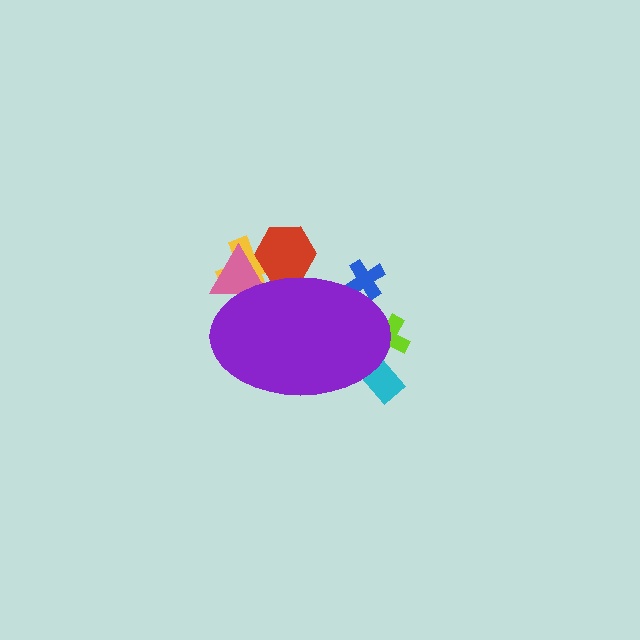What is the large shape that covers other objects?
A purple ellipse.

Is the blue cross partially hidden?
Yes, the blue cross is partially hidden behind the purple ellipse.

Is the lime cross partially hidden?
Yes, the lime cross is partially hidden behind the purple ellipse.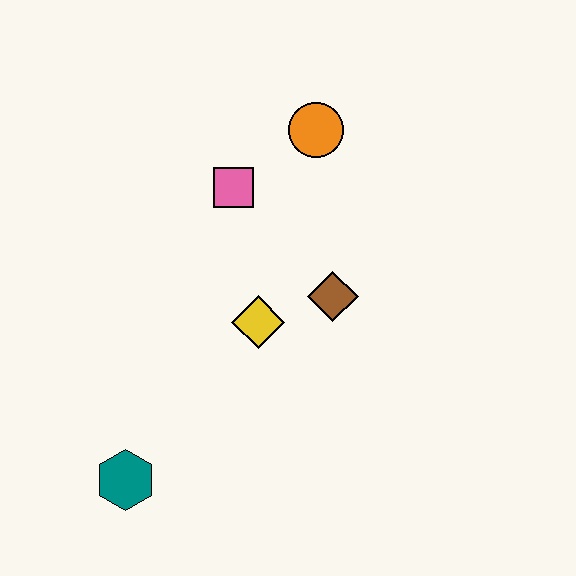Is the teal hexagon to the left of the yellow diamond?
Yes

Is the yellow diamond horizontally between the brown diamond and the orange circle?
No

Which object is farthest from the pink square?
The teal hexagon is farthest from the pink square.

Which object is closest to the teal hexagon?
The yellow diamond is closest to the teal hexagon.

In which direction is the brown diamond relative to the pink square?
The brown diamond is below the pink square.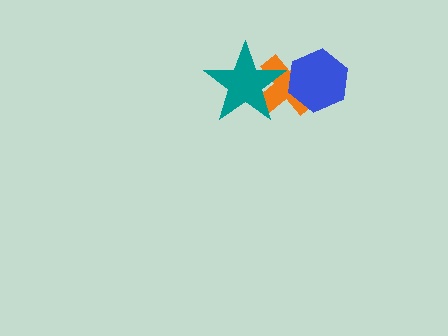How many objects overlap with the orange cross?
2 objects overlap with the orange cross.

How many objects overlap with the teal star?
1 object overlaps with the teal star.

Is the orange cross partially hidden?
Yes, it is partially covered by another shape.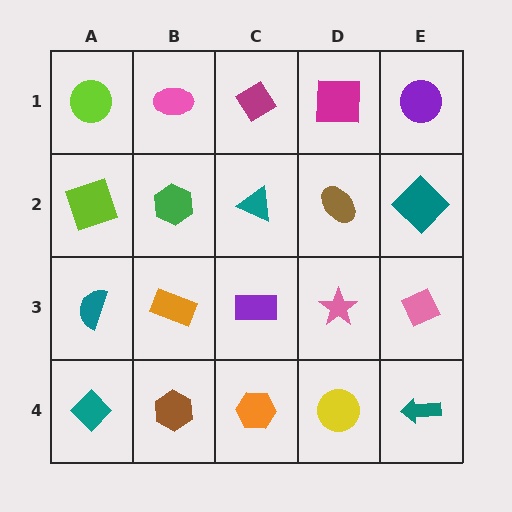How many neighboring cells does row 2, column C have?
4.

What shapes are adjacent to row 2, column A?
A lime circle (row 1, column A), a teal semicircle (row 3, column A), a green hexagon (row 2, column B).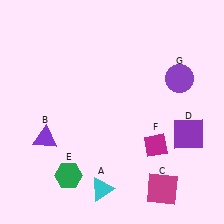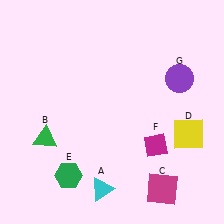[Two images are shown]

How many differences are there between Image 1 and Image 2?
There are 2 differences between the two images.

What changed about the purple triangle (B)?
In Image 1, B is purple. In Image 2, it changed to green.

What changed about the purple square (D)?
In Image 1, D is purple. In Image 2, it changed to yellow.